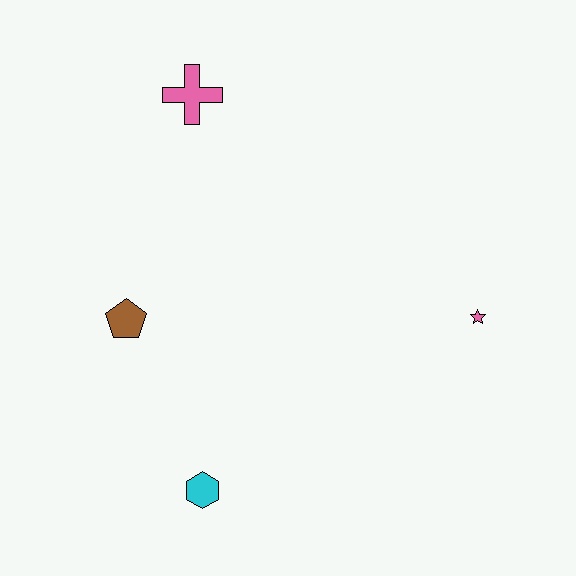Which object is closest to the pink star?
The cyan hexagon is closest to the pink star.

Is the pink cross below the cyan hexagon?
No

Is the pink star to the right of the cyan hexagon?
Yes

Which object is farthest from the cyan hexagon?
The pink cross is farthest from the cyan hexagon.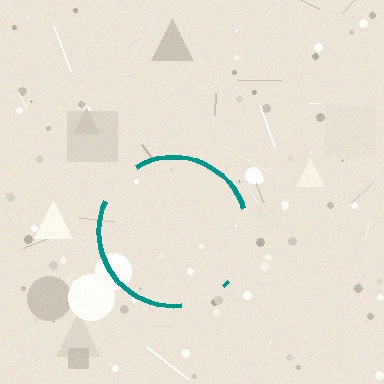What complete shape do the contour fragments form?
The contour fragments form a circle.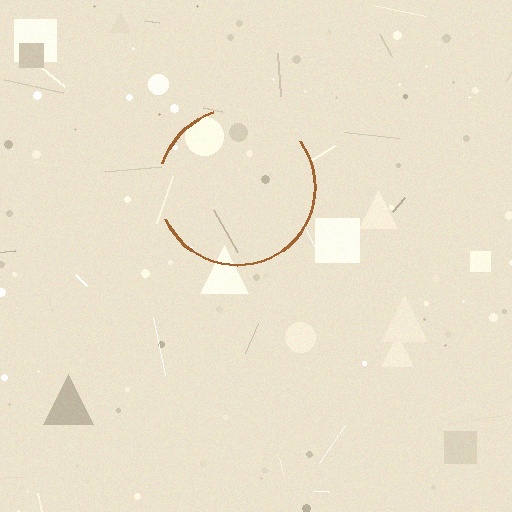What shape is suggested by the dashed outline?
The dashed outline suggests a circle.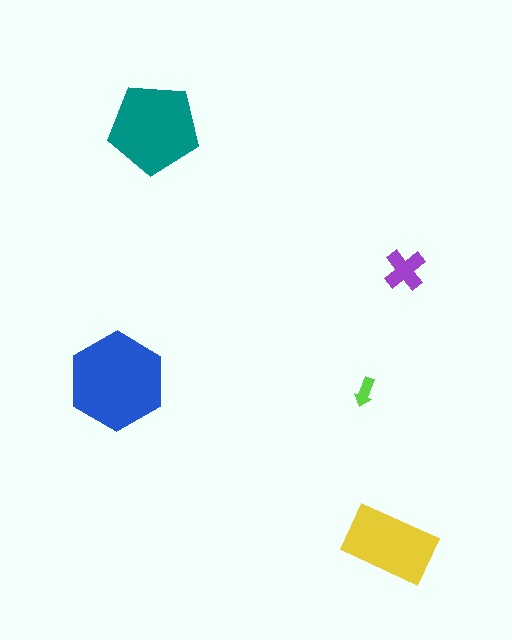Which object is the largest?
The blue hexagon.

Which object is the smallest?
The lime arrow.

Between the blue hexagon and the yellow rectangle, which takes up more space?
The blue hexagon.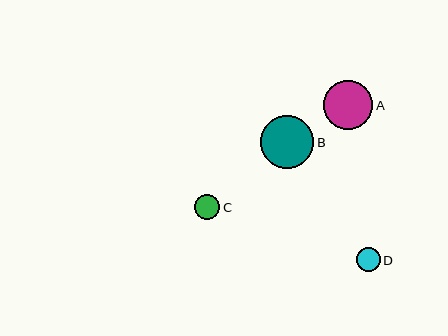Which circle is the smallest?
Circle D is the smallest with a size of approximately 24 pixels.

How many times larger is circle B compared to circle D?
Circle B is approximately 2.2 times the size of circle D.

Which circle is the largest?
Circle B is the largest with a size of approximately 53 pixels.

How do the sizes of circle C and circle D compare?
Circle C and circle D are approximately the same size.